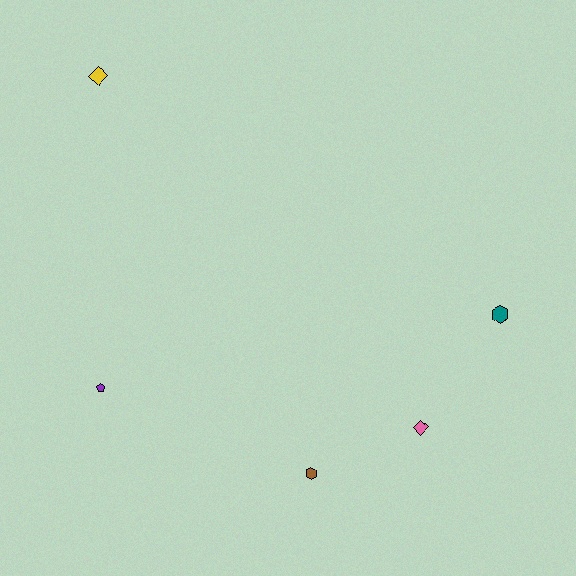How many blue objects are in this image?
There are no blue objects.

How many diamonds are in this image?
There are 2 diamonds.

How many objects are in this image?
There are 5 objects.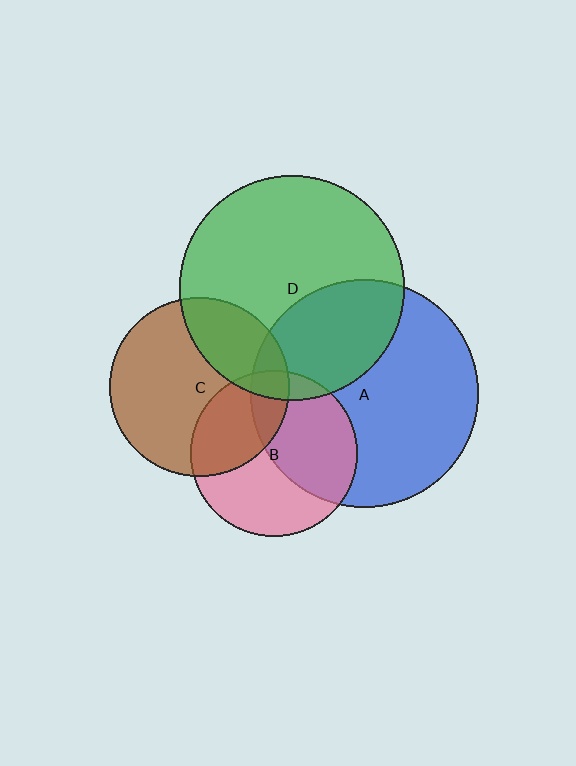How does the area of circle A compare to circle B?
Approximately 1.9 times.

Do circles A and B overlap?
Yes.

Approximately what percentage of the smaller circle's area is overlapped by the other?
Approximately 45%.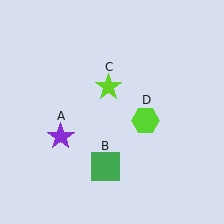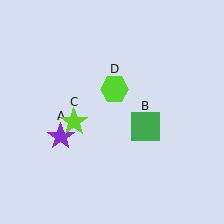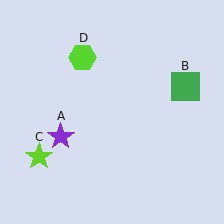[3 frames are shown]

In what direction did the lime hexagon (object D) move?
The lime hexagon (object D) moved up and to the left.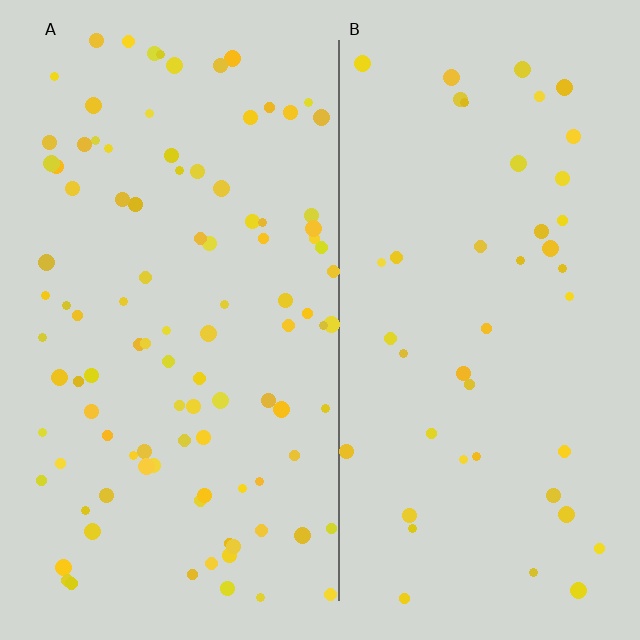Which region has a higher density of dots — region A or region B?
A (the left).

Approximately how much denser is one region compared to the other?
Approximately 2.3× — region A over region B.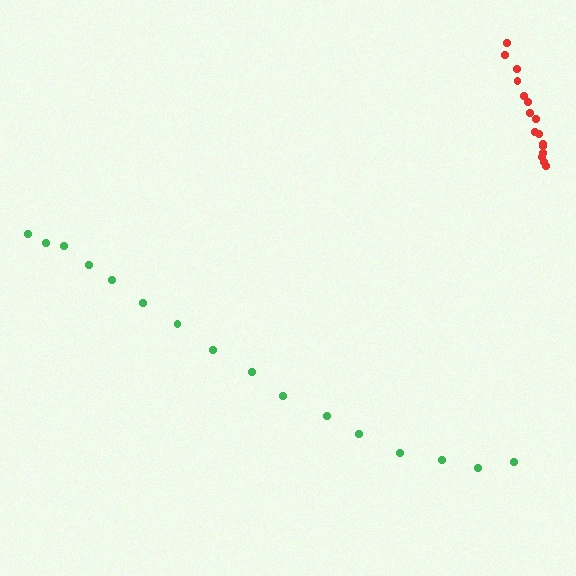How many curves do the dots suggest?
There are 2 distinct paths.